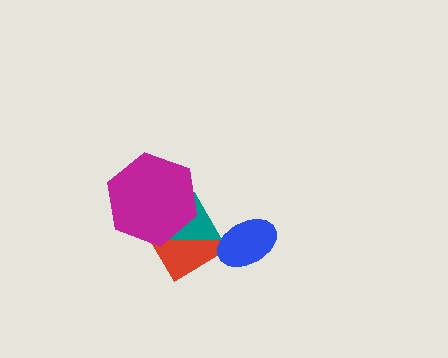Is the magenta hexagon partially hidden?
No, no other shape covers it.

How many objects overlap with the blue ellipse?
1 object overlaps with the blue ellipse.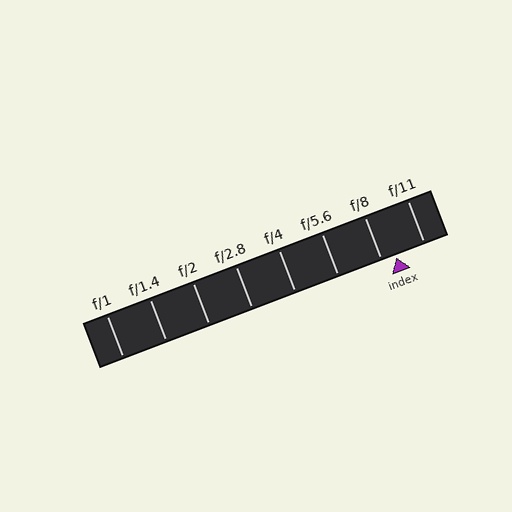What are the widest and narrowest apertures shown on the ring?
The widest aperture shown is f/1 and the narrowest is f/11.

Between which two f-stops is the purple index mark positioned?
The index mark is between f/8 and f/11.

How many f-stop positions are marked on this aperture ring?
There are 8 f-stop positions marked.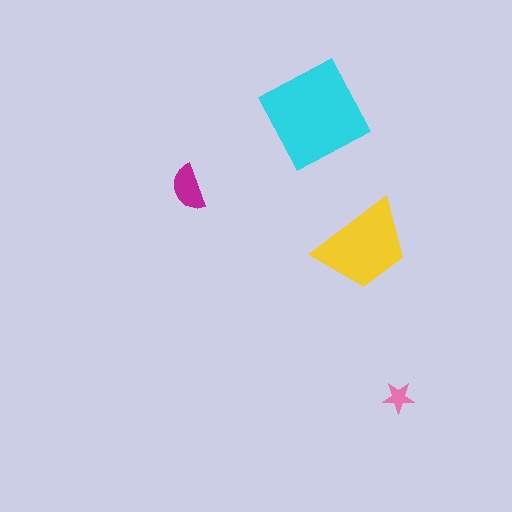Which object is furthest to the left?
The magenta semicircle is leftmost.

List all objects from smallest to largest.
The pink star, the magenta semicircle, the yellow trapezoid, the cyan square.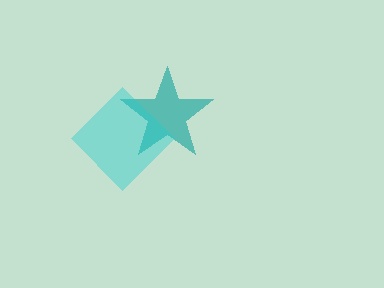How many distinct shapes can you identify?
There are 2 distinct shapes: a teal star, a cyan diamond.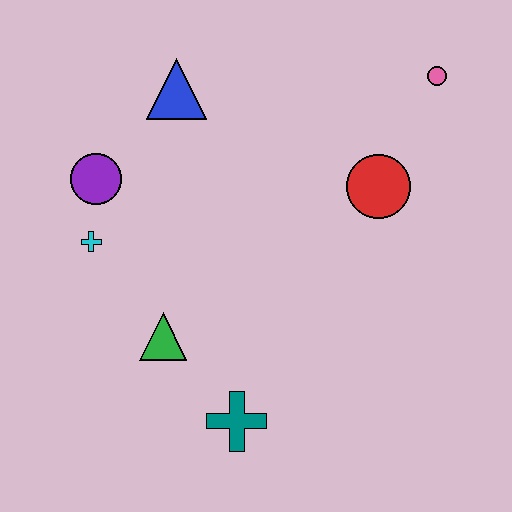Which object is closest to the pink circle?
The red circle is closest to the pink circle.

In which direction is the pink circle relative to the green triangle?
The pink circle is to the right of the green triangle.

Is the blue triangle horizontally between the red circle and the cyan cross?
Yes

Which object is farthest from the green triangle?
The pink circle is farthest from the green triangle.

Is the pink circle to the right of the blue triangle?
Yes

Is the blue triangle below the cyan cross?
No